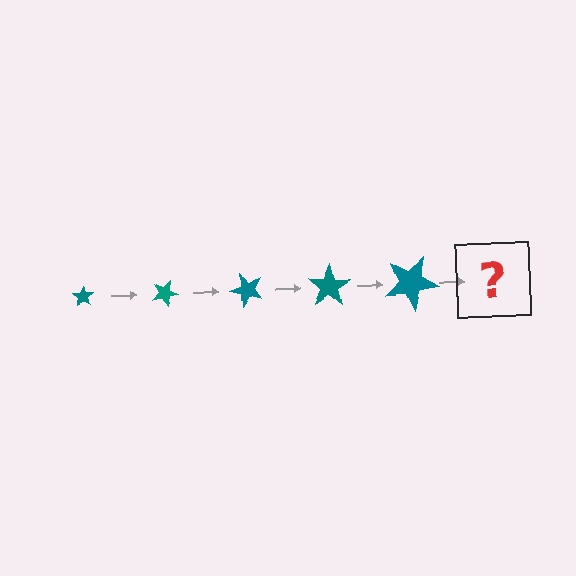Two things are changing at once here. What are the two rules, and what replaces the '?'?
The two rules are that the star grows larger each step and it rotates 25 degrees each step. The '?' should be a star, larger than the previous one and rotated 125 degrees from the start.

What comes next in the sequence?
The next element should be a star, larger than the previous one and rotated 125 degrees from the start.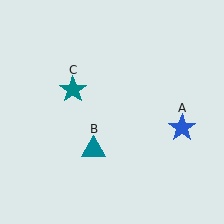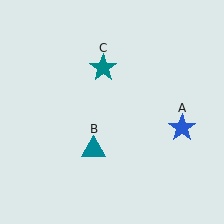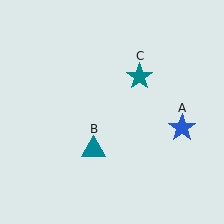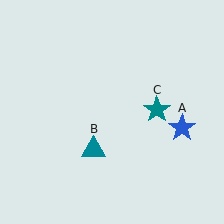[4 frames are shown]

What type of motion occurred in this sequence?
The teal star (object C) rotated clockwise around the center of the scene.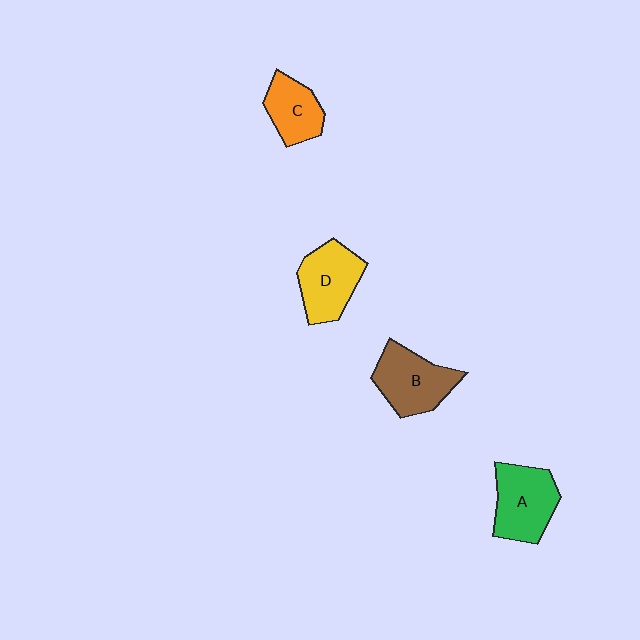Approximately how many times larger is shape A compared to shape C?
Approximately 1.4 times.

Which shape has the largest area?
Shape A (green).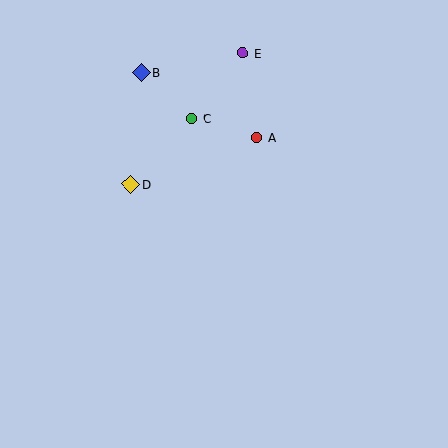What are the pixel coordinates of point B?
Point B is at (141, 73).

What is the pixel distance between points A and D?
The distance between A and D is 135 pixels.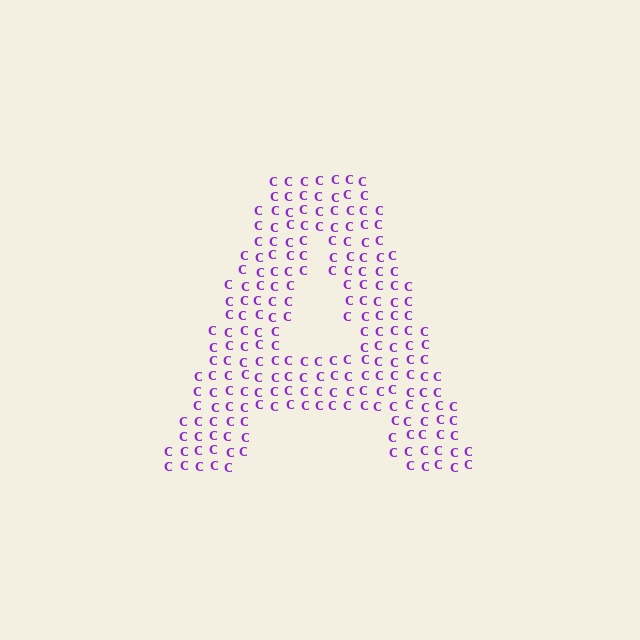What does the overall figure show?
The overall figure shows the letter A.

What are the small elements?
The small elements are letter C's.